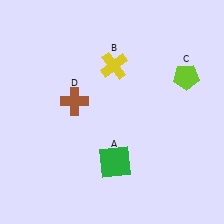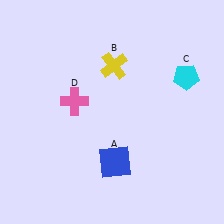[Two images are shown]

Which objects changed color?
A changed from green to blue. C changed from lime to cyan. D changed from brown to pink.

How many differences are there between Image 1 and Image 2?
There are 3 differences between the two images.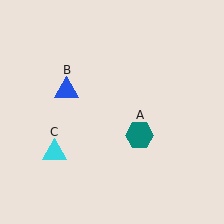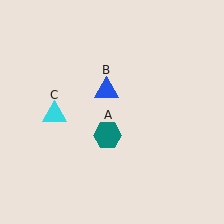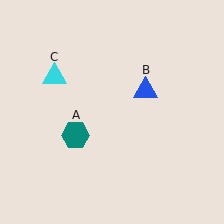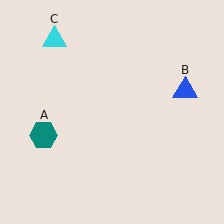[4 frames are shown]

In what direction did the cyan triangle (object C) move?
The cyan triangle (object C) moved up.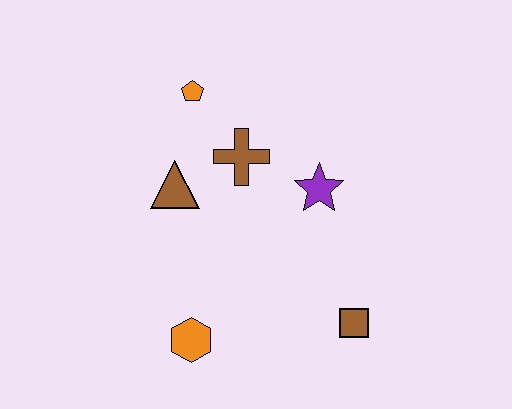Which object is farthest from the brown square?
The orange pentagon is farthest from the brown square.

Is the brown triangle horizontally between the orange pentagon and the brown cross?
No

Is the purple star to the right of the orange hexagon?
Yes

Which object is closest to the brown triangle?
The brown cross is closest to the brown triangle.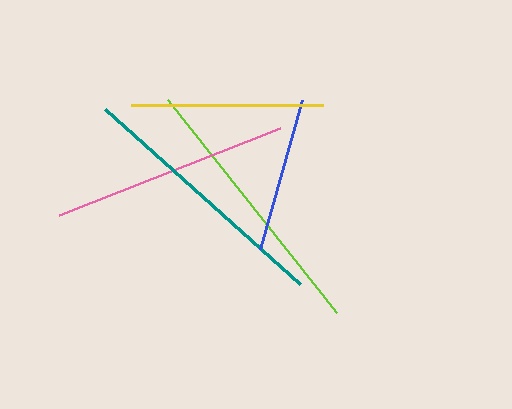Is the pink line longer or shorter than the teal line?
The teal line is longer than the pink line.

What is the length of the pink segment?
The pink segment is approximately 238 pixels long.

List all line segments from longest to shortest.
From longest to shortest: lime, teal, pink, yellow, blue.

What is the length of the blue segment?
The blue segment is approximately 155 pixels long.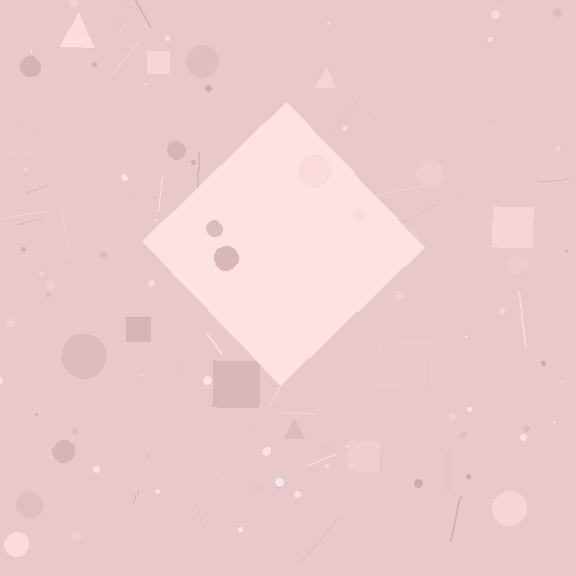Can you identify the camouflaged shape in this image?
The camouflaged shape is a diamond.